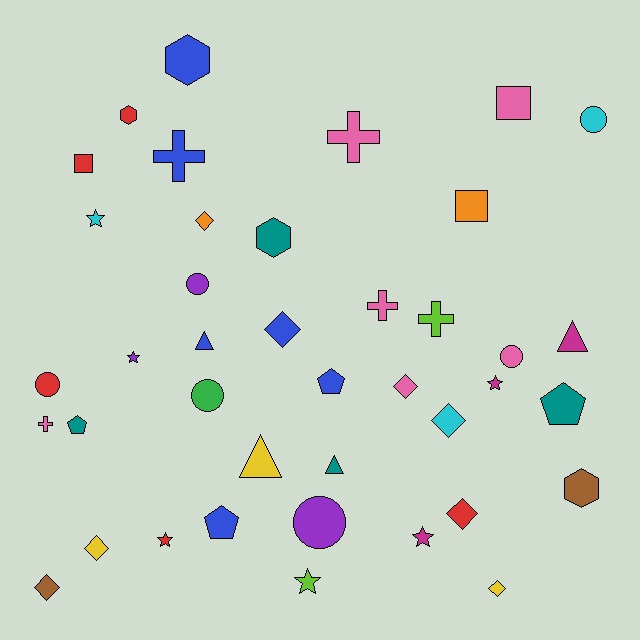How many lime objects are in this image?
There are 2 lime objects.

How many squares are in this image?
There are 3 squares.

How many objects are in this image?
There are 40 objects.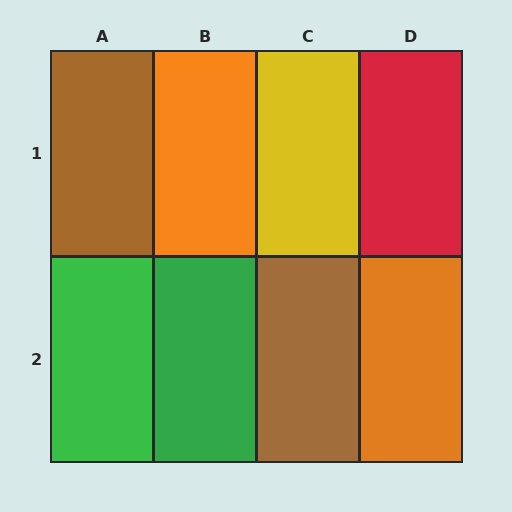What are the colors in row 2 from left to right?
Green, green, brown, orange.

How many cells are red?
1 cell is red.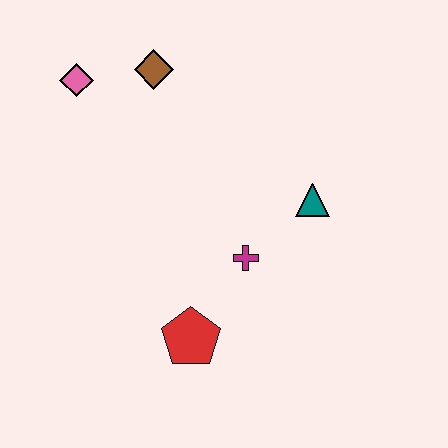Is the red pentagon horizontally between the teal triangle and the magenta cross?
No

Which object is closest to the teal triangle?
The magenta cross is closest to the teal triangle.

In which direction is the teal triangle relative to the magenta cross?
The teal triangle is to the right of the magenta cross.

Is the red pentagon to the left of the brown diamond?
No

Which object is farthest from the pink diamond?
The red pentagon is farthest from the pink diamond.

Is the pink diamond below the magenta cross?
No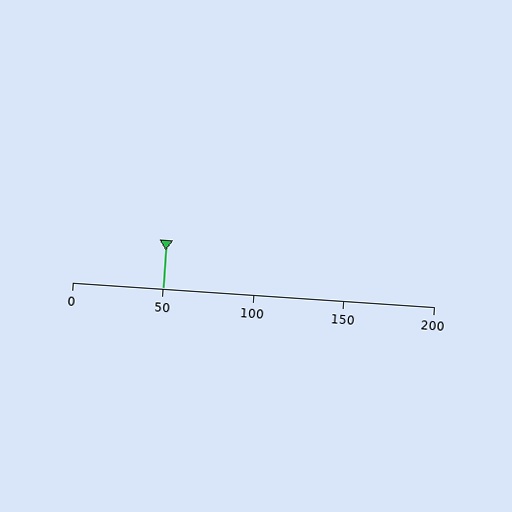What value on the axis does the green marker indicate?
The marker indicates approximately 50.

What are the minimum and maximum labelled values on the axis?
The axis runs from 0 to 200.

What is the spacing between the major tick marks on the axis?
The major ticks are spaced 50 apart.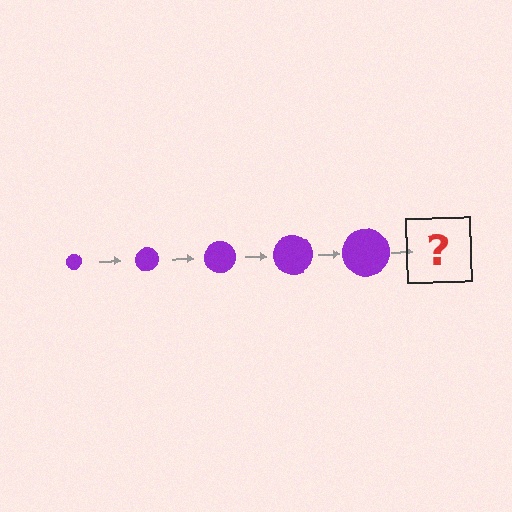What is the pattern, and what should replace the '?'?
The pattern is that the circle gets progressively larger each step. The '?' should be a purple circle, larger than the previous one.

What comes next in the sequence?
The next element should be a purple circle, larger than the previous one.